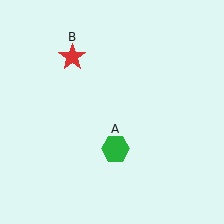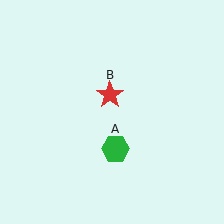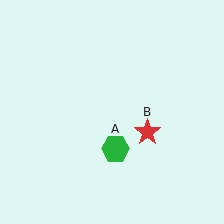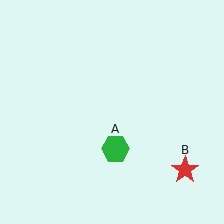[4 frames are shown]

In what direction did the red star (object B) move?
The red star (object B) moved down and to the right.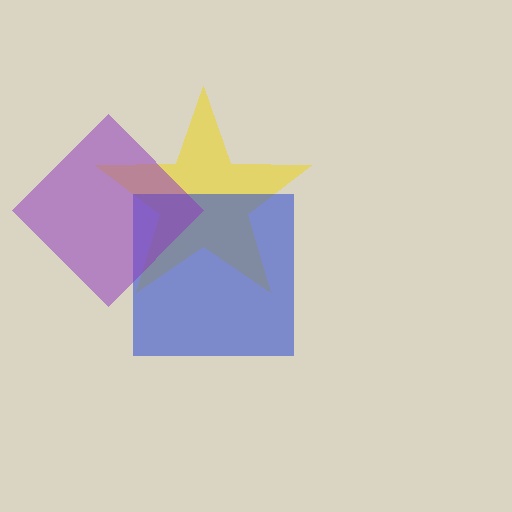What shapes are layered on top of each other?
The layered shapes are: a yellow star, a blue square, a purple diamond.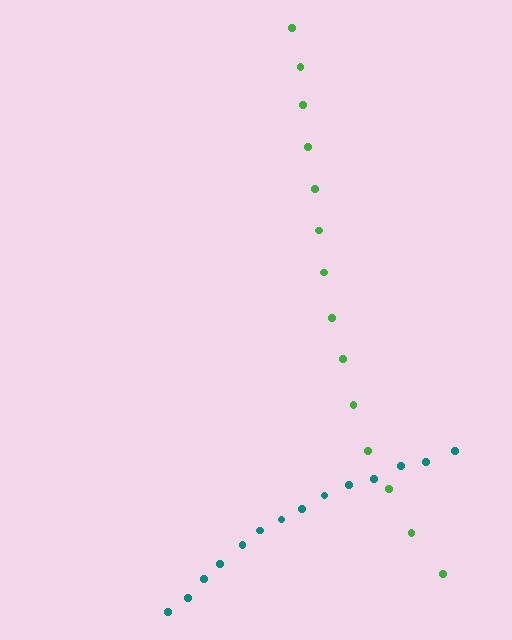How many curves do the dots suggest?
There are 2 distinct paths.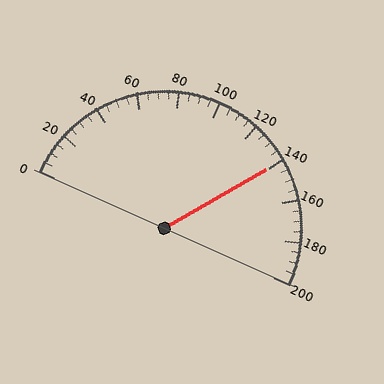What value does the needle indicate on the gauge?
The needle indicates approximately 140.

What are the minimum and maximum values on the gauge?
The gauge ranges from 0 to 200.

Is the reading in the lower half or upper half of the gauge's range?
The reading is in the upper half of the range (0 to 200).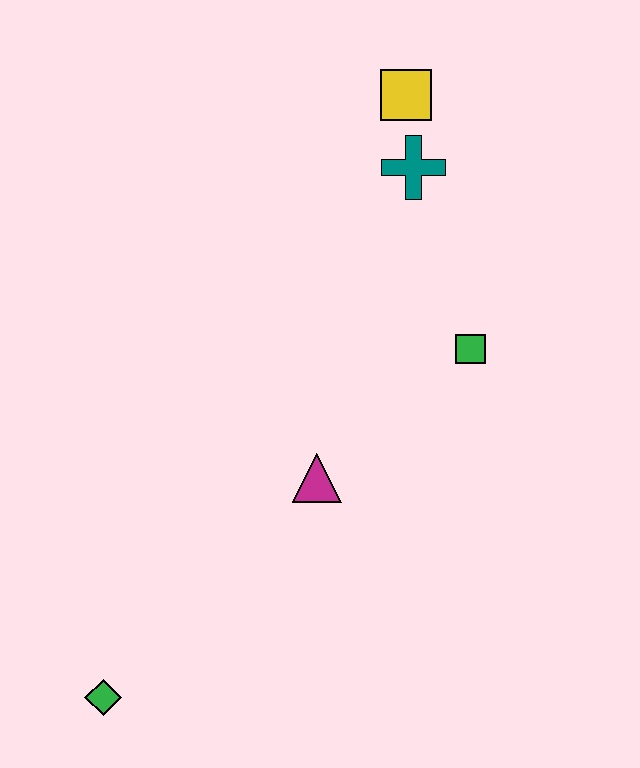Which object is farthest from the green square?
The green diamond is farthest from the green square.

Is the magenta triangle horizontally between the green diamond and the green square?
Yes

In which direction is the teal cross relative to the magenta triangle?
The teal cross is above the magenta triangle.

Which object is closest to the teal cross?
The yellow square is closest to the teal cross.